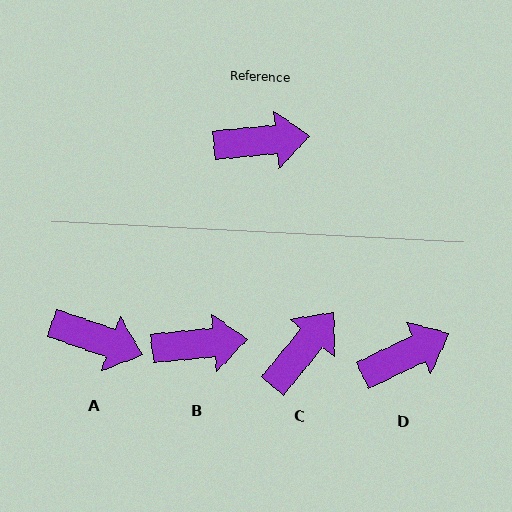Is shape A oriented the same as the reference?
No, it is off by about 25 degrees.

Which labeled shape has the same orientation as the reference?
B.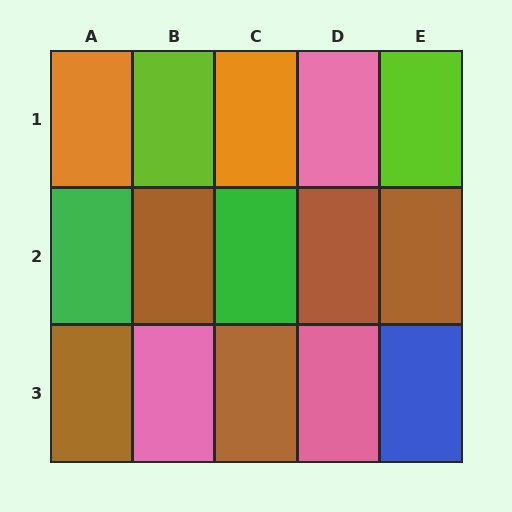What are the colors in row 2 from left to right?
Green, brown, green, brown, brown.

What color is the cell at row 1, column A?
Orange.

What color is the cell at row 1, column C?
Orange.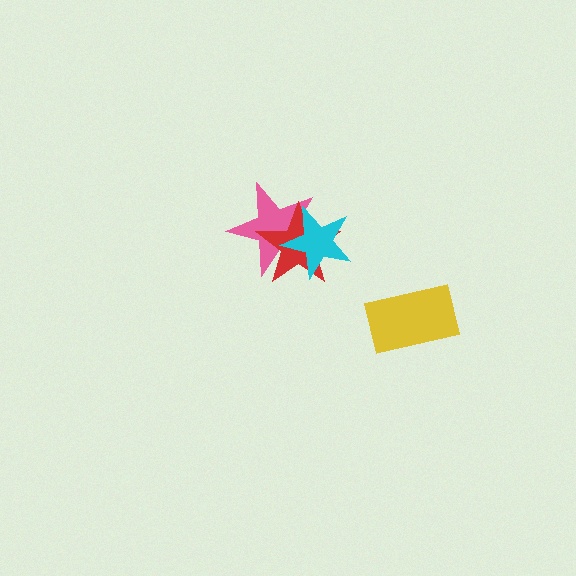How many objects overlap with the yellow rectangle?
0 objects overlap with the yellow rectangle.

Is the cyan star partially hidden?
No, no other shape covers it.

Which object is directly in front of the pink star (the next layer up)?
The red star is directly in front of the pink star.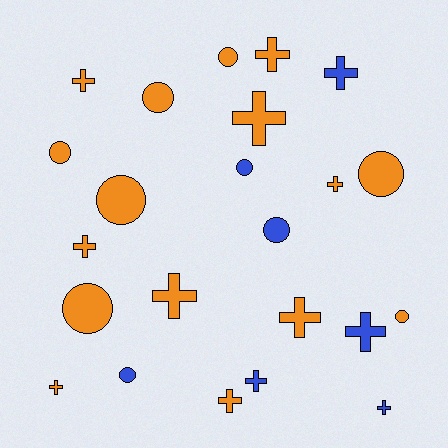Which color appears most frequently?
Orange, with 16 objects.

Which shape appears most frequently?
Cross, with 13 objects.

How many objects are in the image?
There are 23 objects.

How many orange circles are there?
There are 7 orange circles.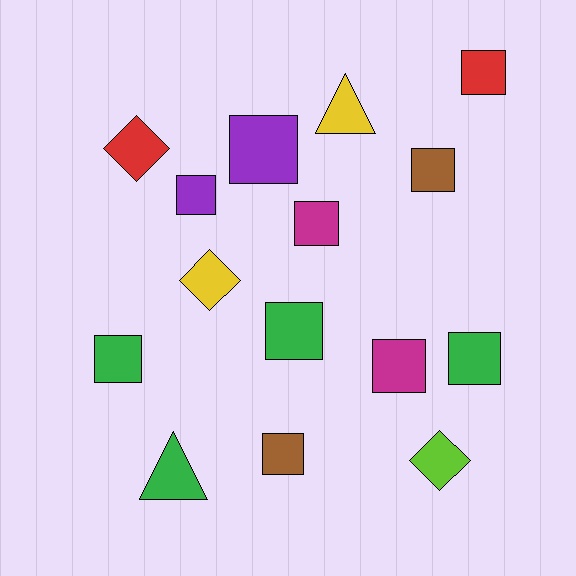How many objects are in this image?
There are 15 objects.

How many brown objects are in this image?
There are 2 brown objects.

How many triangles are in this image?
There are 2 triangles.